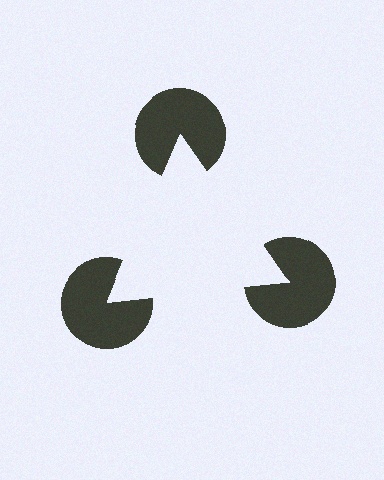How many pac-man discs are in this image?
There are 3 — one at each vertex of the illusory triangle.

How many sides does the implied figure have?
3 sides.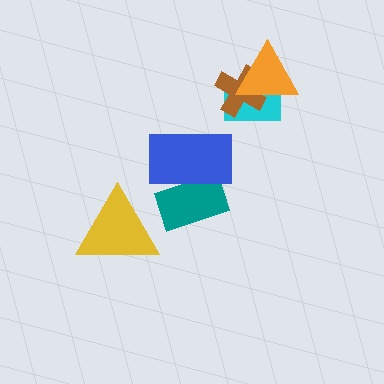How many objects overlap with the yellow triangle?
0 objects overlap with the yellow triangle.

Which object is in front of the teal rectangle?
The blue rectangle is in front of the teal rectangle.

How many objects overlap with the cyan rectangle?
2 objects overlap with the cyan rectangle.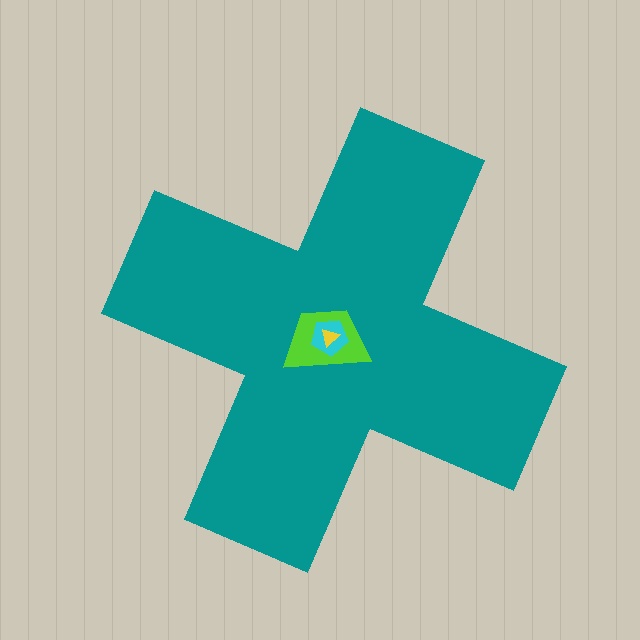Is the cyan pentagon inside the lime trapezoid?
Yes.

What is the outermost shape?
The teal cross.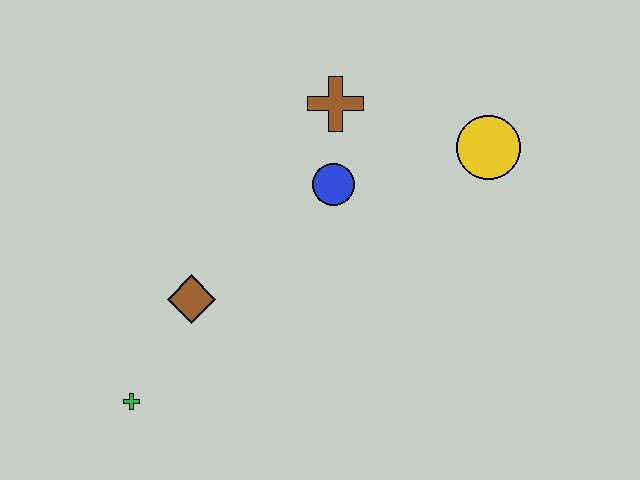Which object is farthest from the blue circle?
The green cross is farthest from the blue circle.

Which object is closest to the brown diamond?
The green cross is closest to the brown diamond.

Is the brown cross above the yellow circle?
Yes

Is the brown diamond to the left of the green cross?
No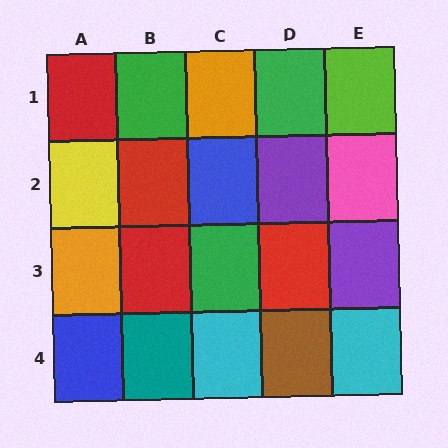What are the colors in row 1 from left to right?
Red, green, orange, green, lime.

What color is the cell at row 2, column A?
Yellow.